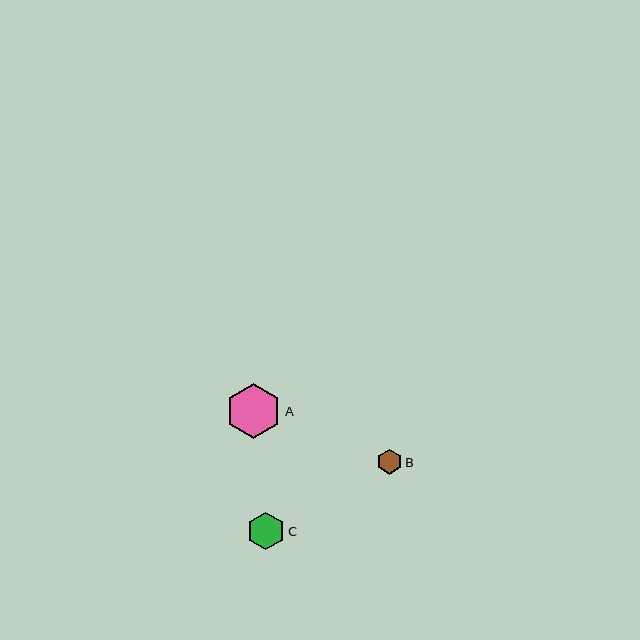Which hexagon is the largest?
Hexagon A is the largest with a size of approximately 55 pixels.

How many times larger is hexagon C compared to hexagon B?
Hexagon C is approximately 1.5 times the size of hexagon B.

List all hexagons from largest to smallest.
From largest to smallest: A, C, B.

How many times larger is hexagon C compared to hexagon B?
Hexagon C is approximately 1.5 times the size of hexagon B.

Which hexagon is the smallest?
Hexagon B is the smallest with a size of approximately 25 pixels.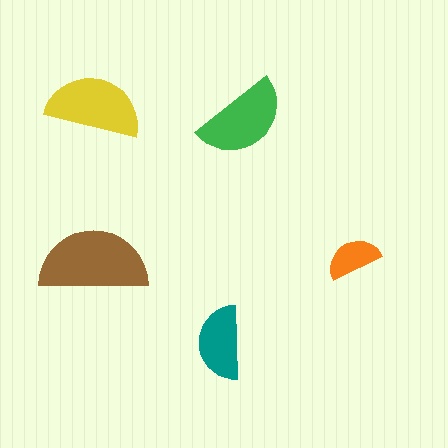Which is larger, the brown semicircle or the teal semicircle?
The brown one.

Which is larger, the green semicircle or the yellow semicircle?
The yellow one.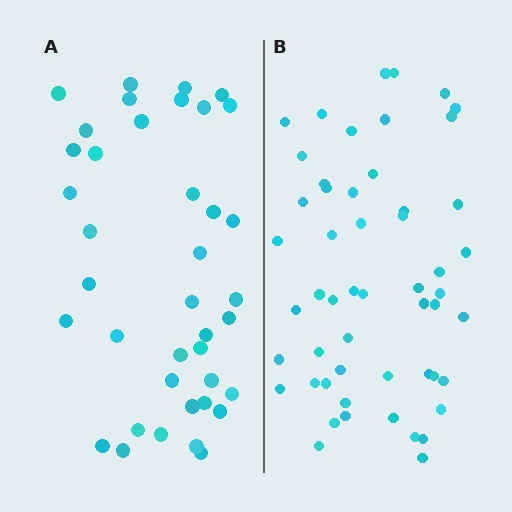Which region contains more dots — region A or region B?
Region B (the right region) has more dots.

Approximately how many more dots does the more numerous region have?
Region B has approximately 15 more dots than region A.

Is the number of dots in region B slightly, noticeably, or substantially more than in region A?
Region B has noticeably more, but not dramatically so. The ratio is roughly 1.4 to 1.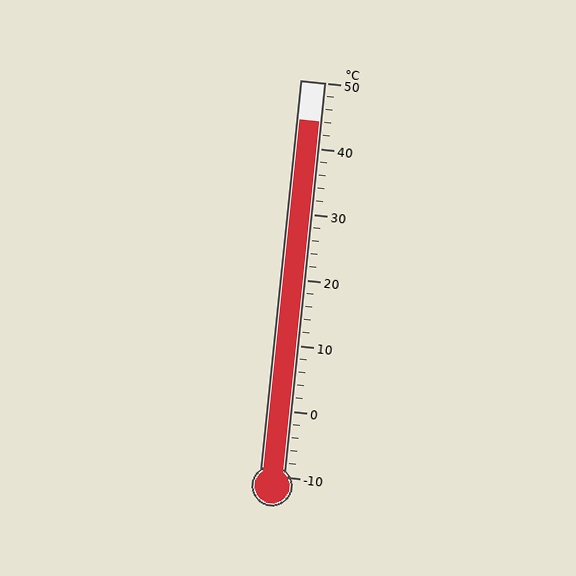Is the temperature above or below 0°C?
The temperature is above 0°C.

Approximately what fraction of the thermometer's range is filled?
The thermometer is filled to approximately 90% of its range.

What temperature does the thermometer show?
The thermometer shows approximately 44°C.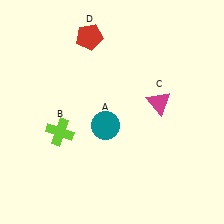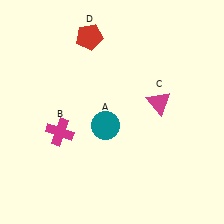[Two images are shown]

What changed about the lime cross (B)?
In Image 1, B is lime. In Image 2, it changed to magenta.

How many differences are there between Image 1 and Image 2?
There is 1 difference between the two images.